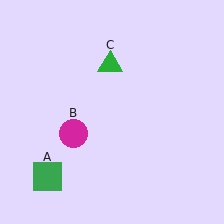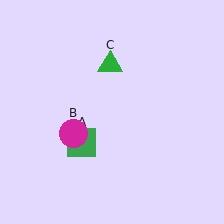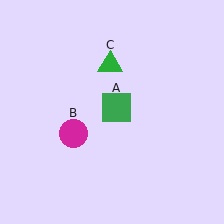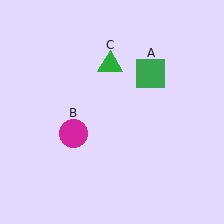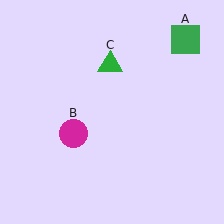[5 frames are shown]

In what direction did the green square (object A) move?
The green square (object A) moved up and to the right.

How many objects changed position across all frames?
1 object changed position: green square (object A).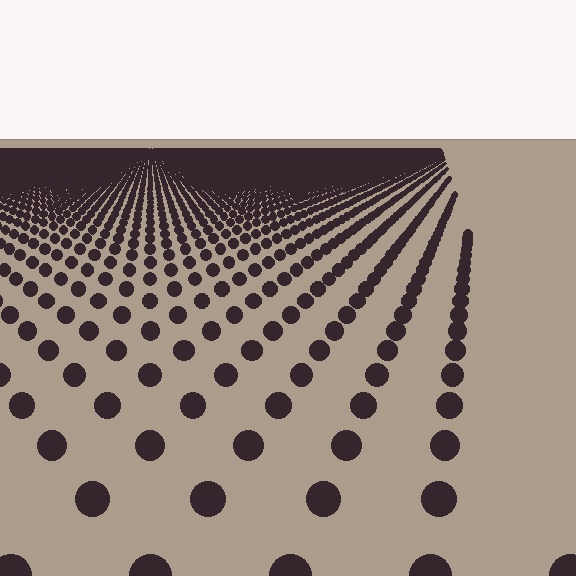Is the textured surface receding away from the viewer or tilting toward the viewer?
The surface is receding away from the viewer. Texture elements get smaller and denser toward the top.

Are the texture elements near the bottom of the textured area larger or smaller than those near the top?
Larger. Near the bottom, elements are closer to the viewer and appear at a bigger on-screen size.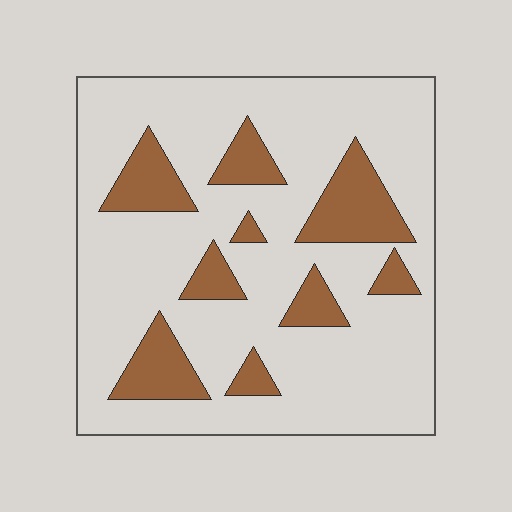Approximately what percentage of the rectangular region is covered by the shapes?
Approximately 20%.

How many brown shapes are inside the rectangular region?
9.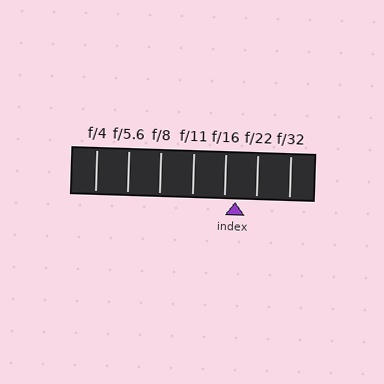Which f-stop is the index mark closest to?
The index mark is closest to f/16.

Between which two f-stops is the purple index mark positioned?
The index mark is between f/16 and f/22.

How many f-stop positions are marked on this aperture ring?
There are 7 f-stop positions marked.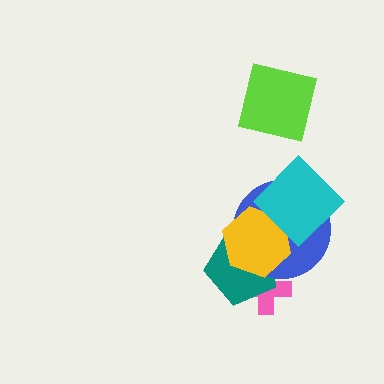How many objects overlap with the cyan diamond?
2 objects overlap with the cyan diamond.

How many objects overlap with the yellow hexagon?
4 objects overlap with the yellow hexagon.